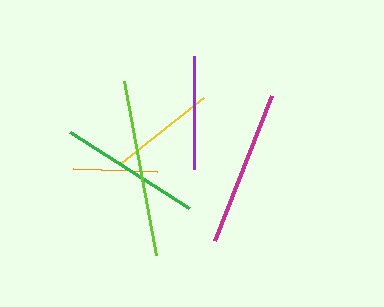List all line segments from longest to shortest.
From longest to shortest: lime, magenta, green, purple, yellow, orange.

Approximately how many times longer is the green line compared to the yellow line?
The green line is approximately 1.4 times the length of the yellow line.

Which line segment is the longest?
The lime line is the longest at approximately 177 pixels.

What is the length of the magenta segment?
The magenta segment is approximately 156 pixels long.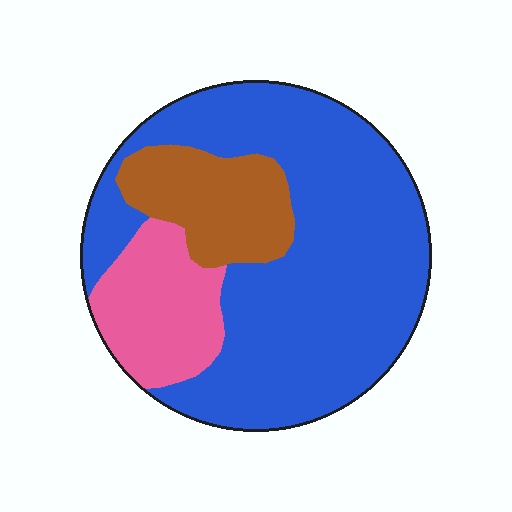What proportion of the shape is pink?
Pink covers roughly 15% of the shape.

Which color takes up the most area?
Blue, at roughly 65%.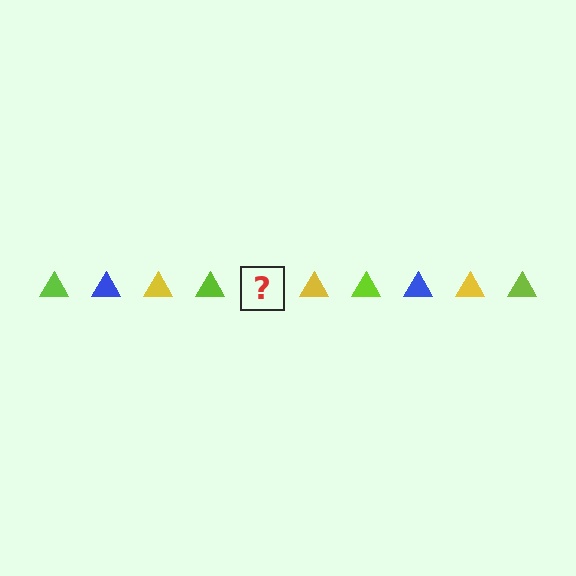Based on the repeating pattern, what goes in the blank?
The blank should be a blue triangle.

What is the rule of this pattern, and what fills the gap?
The rule is that the pattern cycles through lime, blue, yellow triangles. The gap should be filled with a blue triangle.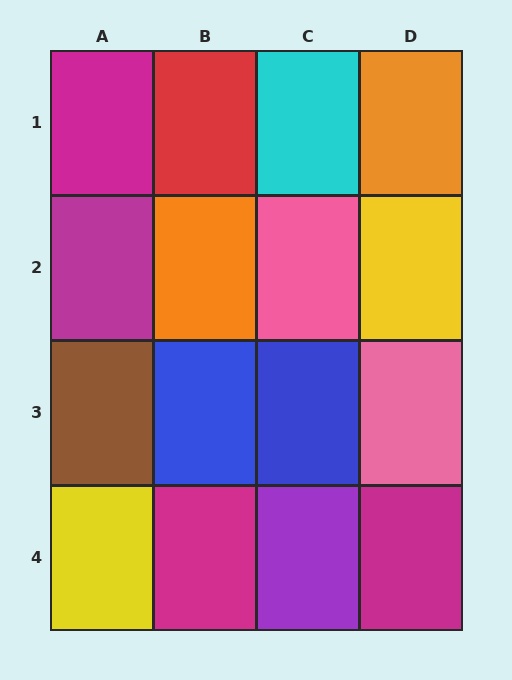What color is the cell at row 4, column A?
Yellow.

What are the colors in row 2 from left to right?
Magenta, orange, pink, yellow.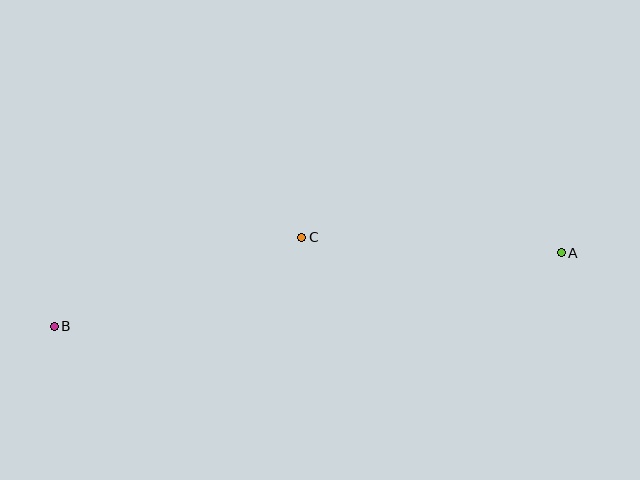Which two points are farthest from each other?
Points A and B are farthest from each other.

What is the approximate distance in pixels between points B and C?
The distance between B and C is approximately 263 pixels.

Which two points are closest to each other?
Points A and C are closest to each other.